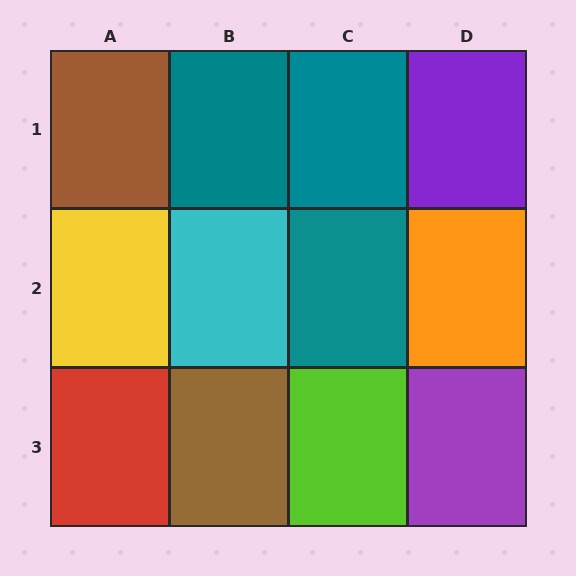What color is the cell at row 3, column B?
Brown.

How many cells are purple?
2 cells are purple.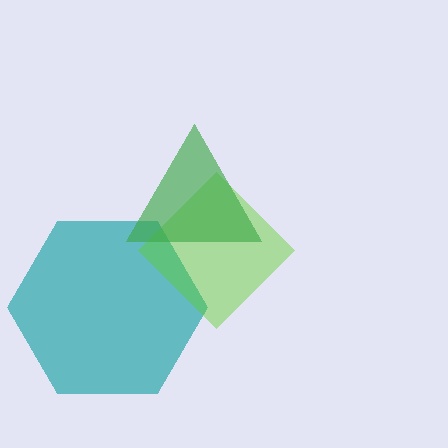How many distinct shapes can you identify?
There are 3 distinct shapes: a teal hexagon, a lime diamond, a green triangle.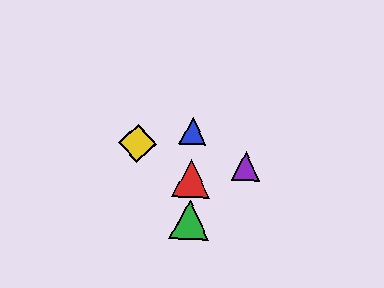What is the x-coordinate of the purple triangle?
The purple triangle is at x≈246.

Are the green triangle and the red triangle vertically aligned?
Yes, both are at x≈189.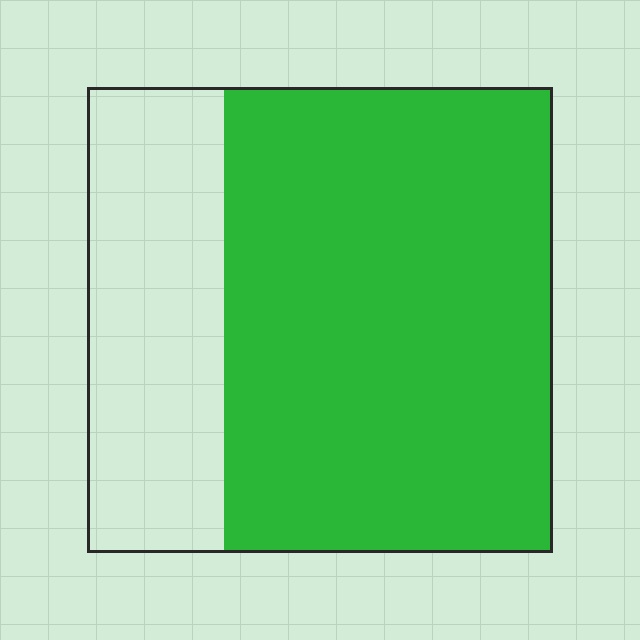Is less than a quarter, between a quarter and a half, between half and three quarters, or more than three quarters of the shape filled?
Between half and three quarters.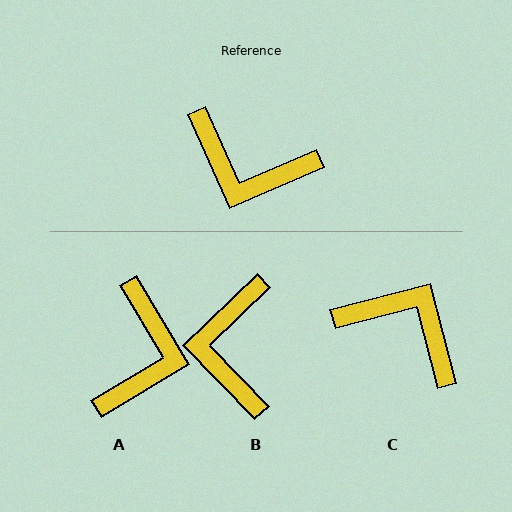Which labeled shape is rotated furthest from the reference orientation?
C, about 171 degrees away.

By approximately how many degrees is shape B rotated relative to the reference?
Approximately 70 degrees clockwise.